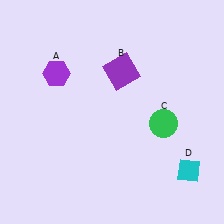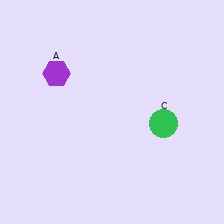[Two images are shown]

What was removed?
The purple square (B), the cyan diamond (D) were removed in Image 2.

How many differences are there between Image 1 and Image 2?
There are 2 differences between the two images.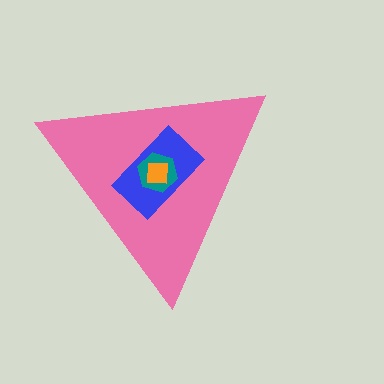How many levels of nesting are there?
4.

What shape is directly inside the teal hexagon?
The orange square.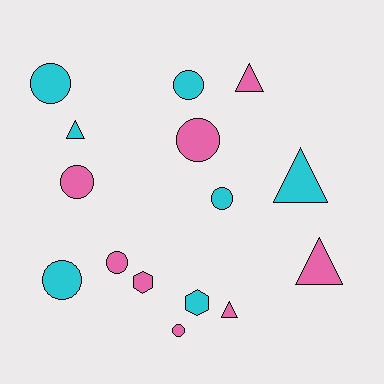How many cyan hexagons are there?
There is 1 cyan hexagon.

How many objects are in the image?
There are 15 objects.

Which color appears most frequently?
Pink, with 8 objects.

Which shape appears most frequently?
Circle, with 8 objects.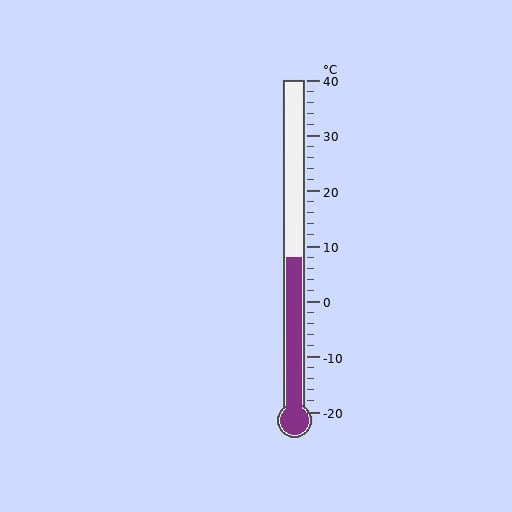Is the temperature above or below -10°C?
The temperature is above -10°C.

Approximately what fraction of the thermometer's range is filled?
The thermometer is filled to approximately 45% of its range.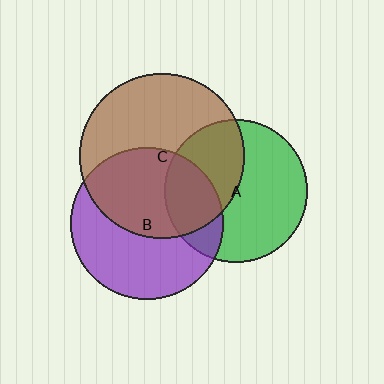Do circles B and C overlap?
Yes.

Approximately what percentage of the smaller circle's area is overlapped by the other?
Approximately 50%.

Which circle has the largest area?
Circle C (brown).